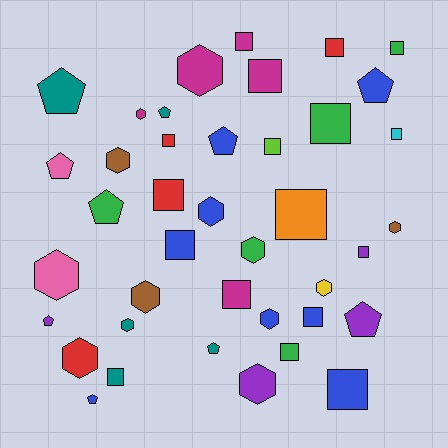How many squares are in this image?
There are 17 squares.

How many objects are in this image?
There are 40 objects.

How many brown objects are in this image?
There are 3 brown objects.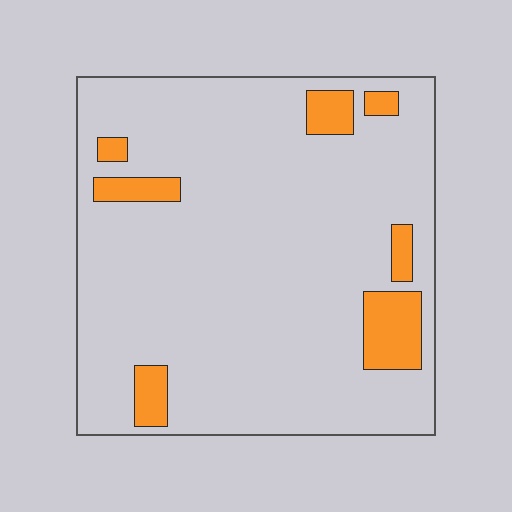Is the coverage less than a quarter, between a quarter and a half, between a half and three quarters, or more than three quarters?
Less than a quarter.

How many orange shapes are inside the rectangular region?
7.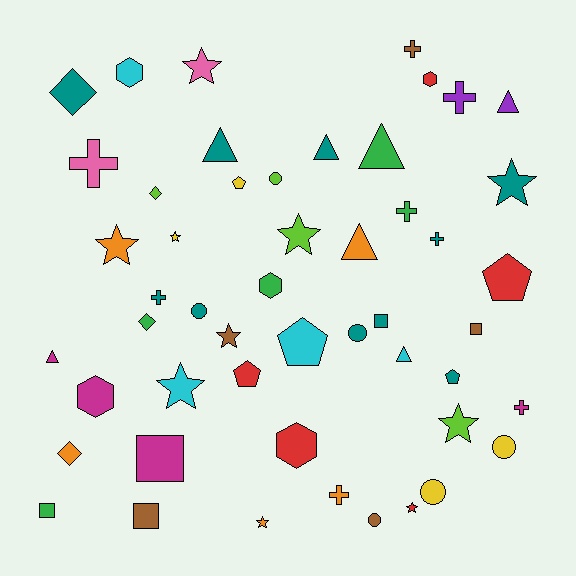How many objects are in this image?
There are 50 objects.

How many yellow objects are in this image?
There are 4 yellow objects.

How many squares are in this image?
There are 5 squares.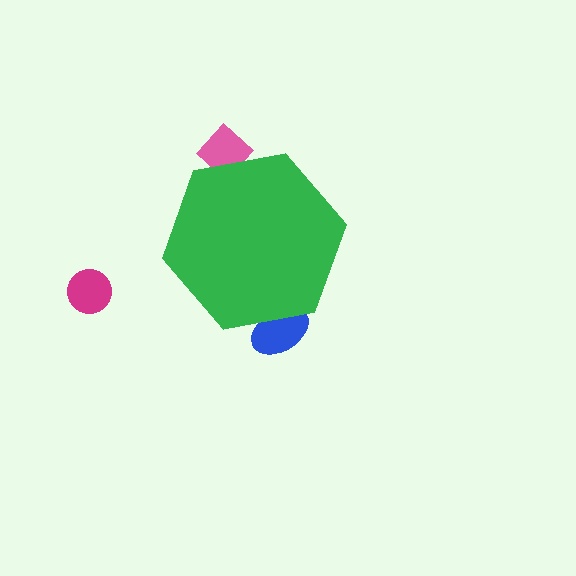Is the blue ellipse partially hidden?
Yes, the blue ellipse is partially hidden behind the green hexagon.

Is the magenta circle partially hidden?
No, the magenta circle is fully visible.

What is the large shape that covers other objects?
A green hexagon.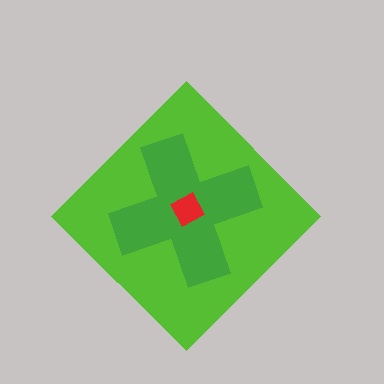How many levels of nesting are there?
3.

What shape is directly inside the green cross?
The red square.